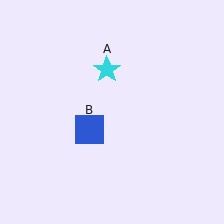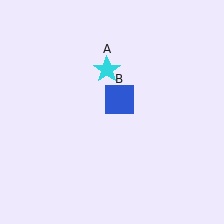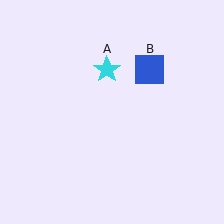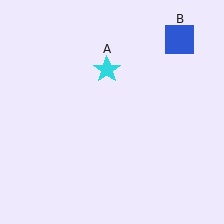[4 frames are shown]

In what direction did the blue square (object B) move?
The blue square (object B) moved up and to the right.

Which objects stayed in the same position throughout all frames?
Cyan star (object A) remained stationary.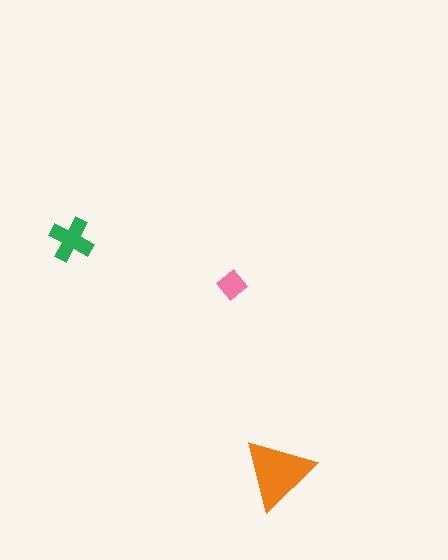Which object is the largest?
The orange triangle.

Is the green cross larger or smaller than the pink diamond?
Larger.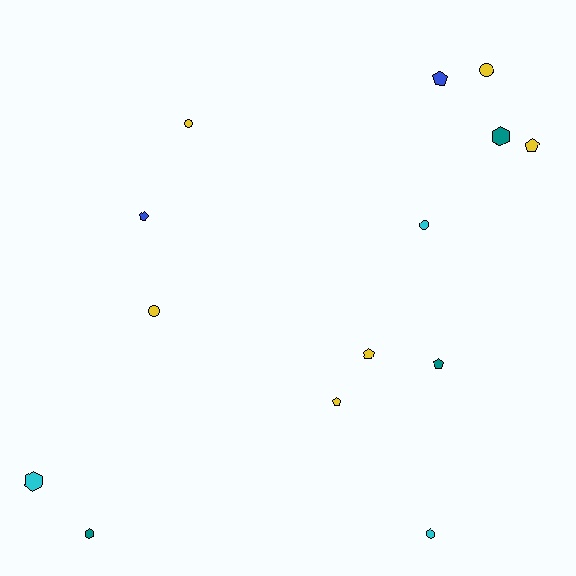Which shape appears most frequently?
Pentagon, with 6 objects.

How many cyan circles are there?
There is 1 cyan circle.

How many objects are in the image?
There are 14 objects.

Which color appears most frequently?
Yellow, with 6 objects.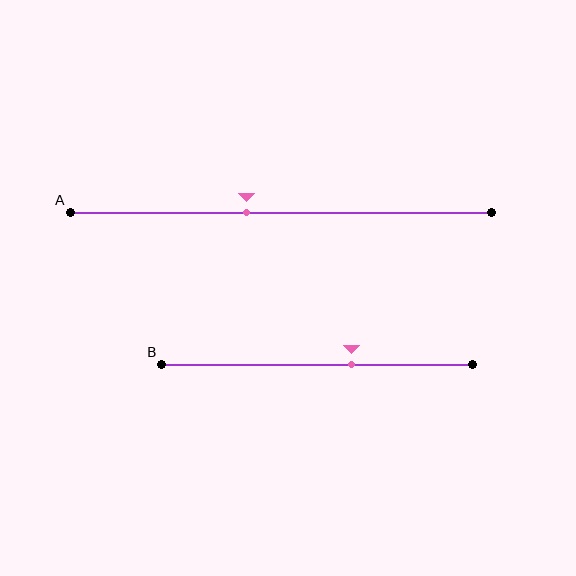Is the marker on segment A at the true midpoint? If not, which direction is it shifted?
No, the marker on segment A is shifted to the left by about 8% of the segment length.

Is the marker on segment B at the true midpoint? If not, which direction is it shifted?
No, the marker on segment B is shifted to the right by about 11% of the segment length.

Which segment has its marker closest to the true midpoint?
Segment A has its marker closest to the true midpoint.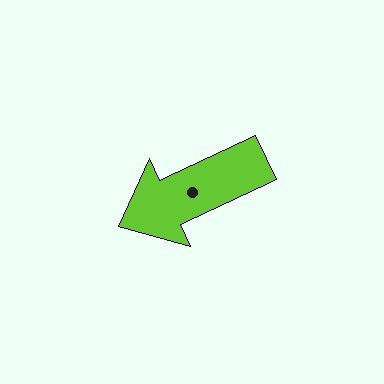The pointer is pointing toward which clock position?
Roughly 8 o'clock.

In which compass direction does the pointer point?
Southwest.